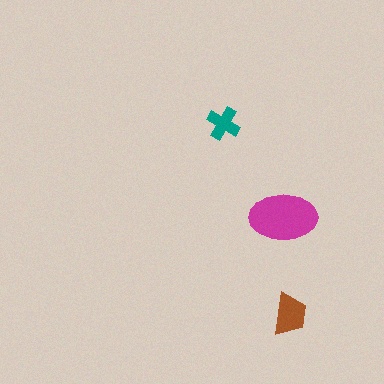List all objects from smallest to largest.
The teal cross, the brown trapezoid, the magenta ellipse.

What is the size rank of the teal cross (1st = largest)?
3rd.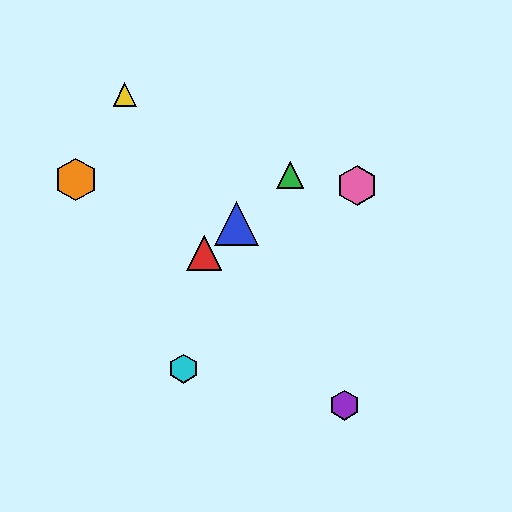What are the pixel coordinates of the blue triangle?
The blue triangle is at (236, 224).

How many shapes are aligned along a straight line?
3 shapes (the red triangle, the blue triangle, the green triangle) are aligned along a straight line.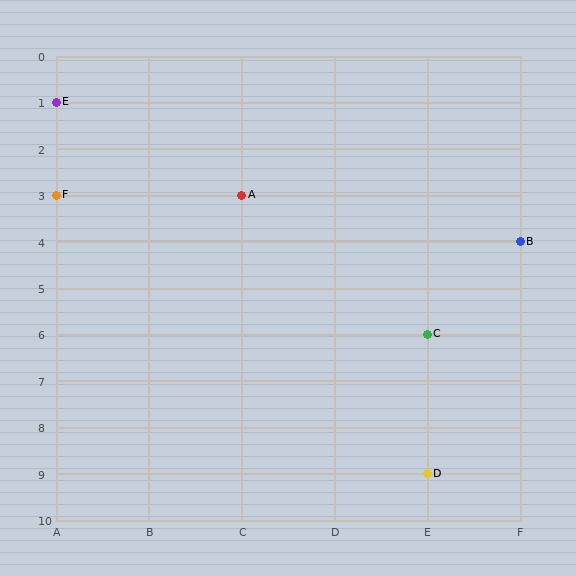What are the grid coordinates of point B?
Point B is at grid coordinates (F, 4).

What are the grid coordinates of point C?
Point C is at grid coordinates (E, 6).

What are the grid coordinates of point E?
Point E is at grid coordinates (A, 1).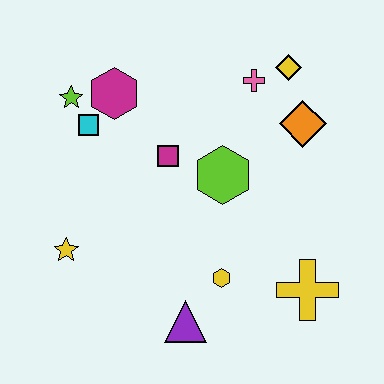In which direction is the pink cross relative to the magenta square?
The pink cross is to the right of the magenta square.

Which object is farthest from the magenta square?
The yellow cross is farthest from the magenta square.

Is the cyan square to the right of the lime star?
Yes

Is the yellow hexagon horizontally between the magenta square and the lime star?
No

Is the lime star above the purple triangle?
Yes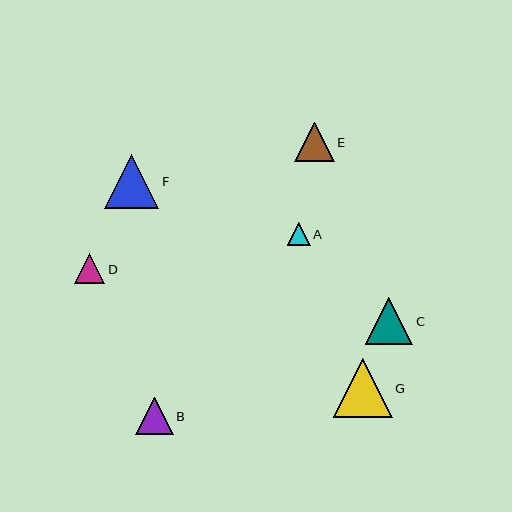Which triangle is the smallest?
Triangle A is the smallest with a size of approximately 23 pixels.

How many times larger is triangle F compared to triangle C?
Triangle F is approximately 1.1 times the size of triangle C.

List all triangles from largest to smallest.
From largest to smallest: G, F, C, E, B, D, A.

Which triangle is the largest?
Triangle G is the largest with a size of approximately 59 pixels.